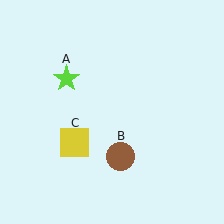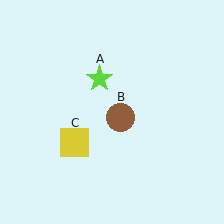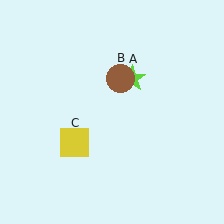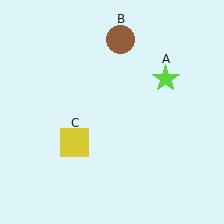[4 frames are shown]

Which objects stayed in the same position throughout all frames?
Yellow square (object C) remained stationary.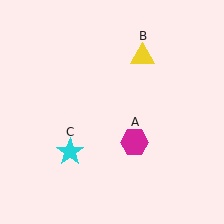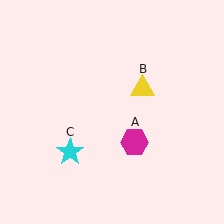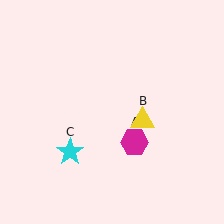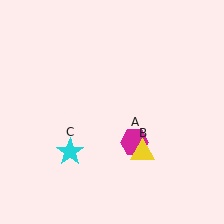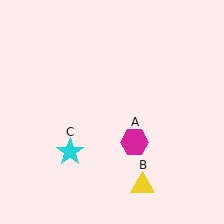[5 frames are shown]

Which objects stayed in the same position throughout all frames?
Magenta hexagon (object A) and cyan star (object C) remained stationary.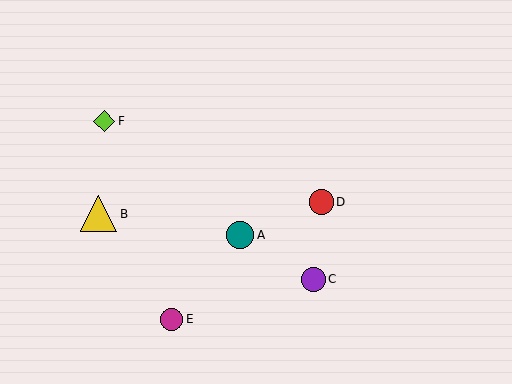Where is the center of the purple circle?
The center of the purple circle is at (313, 279).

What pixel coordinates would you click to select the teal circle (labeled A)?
Click at (240, 235) to select the teal circle A.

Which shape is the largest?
The yellow triangle (labeled B) is the largest.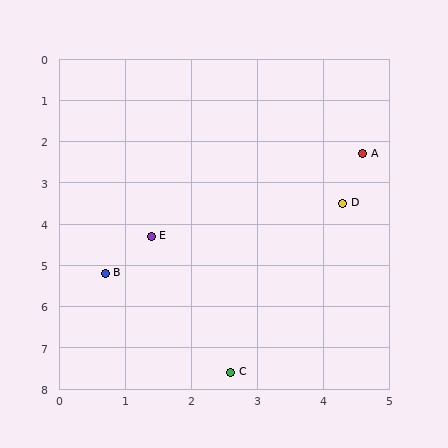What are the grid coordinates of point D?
Point D is at approximately (4.3, 3.5).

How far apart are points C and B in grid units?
Points C and B are about 3.1 grid units apart.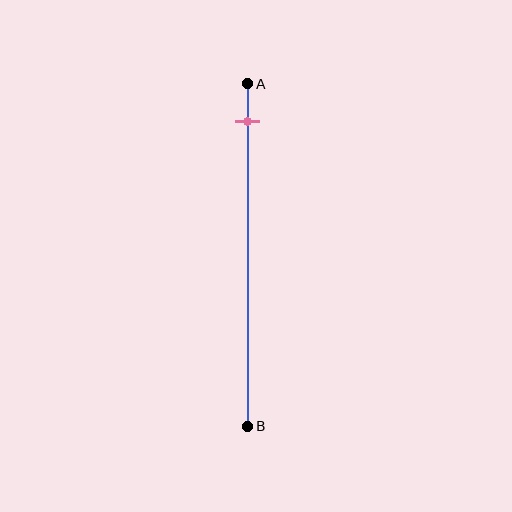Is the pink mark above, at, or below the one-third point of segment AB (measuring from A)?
The pink mark is above the one-third point of segment AB.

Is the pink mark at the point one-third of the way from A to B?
No, the mark is at about 10% from A, not at the 33% one-third point.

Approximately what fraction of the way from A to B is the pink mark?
The pink mark is approximately 10% of the way from A to B.